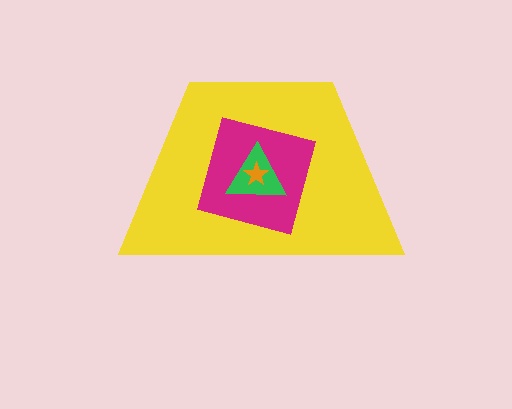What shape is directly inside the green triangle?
The orange star.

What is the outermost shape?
The yellow trapezoid.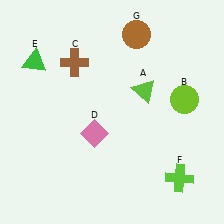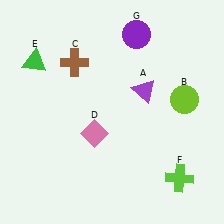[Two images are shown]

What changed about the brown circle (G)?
In Image 1, G is brown. In Image 2, it changed to purple.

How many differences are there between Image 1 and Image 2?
There are 2 differences between the two images.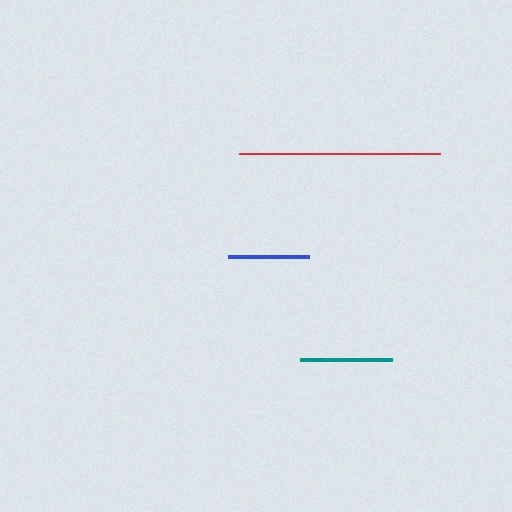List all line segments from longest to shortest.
From longest to shortest: red, teal, blue.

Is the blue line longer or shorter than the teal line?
The teal line is longer than the blue line.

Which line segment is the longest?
The red line is the longest at approximately 201 pixels.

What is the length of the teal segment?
The teal segment is approximately 92 pixels long.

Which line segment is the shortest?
The blue line is the shortest at approximately 81 pixels.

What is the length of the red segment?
The red segment is approximately 201 pixels long.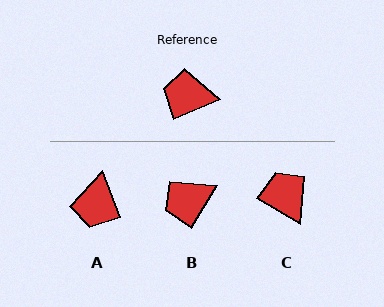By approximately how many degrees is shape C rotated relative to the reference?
Approximately 53 degrees clockwise.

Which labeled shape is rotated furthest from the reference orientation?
A, about 89 degrees away.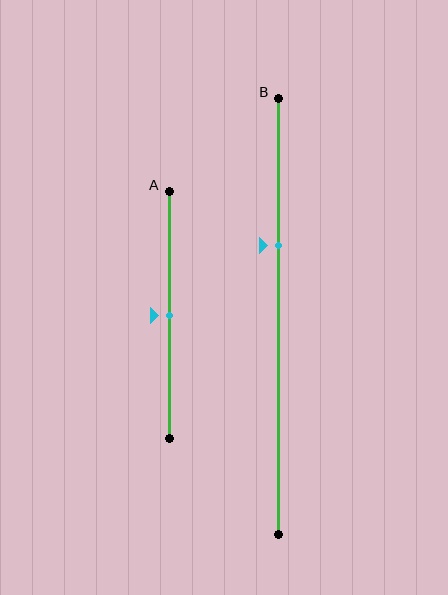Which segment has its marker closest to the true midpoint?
Segment A has its marker closest to the true midpoint.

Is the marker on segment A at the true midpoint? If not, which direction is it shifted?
Yes, the marker on segment A is at the true midpoint.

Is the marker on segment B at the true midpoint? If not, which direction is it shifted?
No, the marker on segment B is shifted upward by about 16% of the segment length.